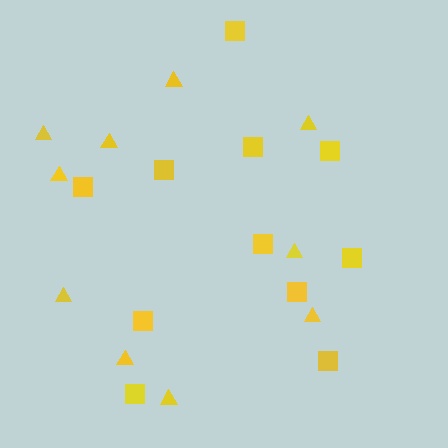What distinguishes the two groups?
There are 2 groups: one group of triangles (10) and one group of squares (11).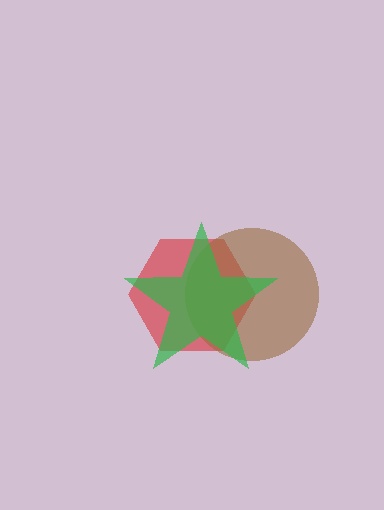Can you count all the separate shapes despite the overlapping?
Yes, there are 3 separate shapes.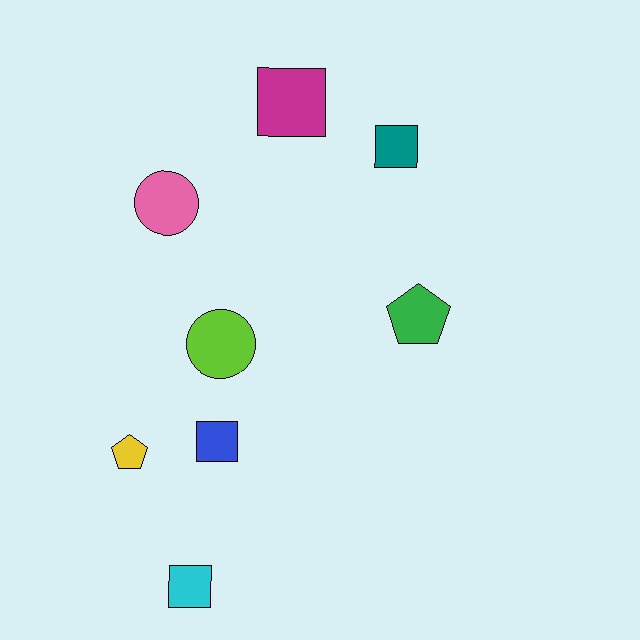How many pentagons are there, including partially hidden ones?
There are 2 pentagons.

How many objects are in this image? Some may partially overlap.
There are 8 objects.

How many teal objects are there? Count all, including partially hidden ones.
There is 1 teal object.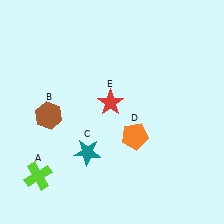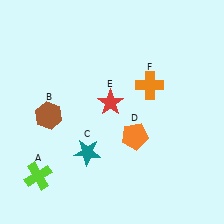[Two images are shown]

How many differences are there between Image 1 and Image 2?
There is 1 difference between the two images.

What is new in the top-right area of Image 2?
An orange cross (F) was added in the top-right area of Image 2.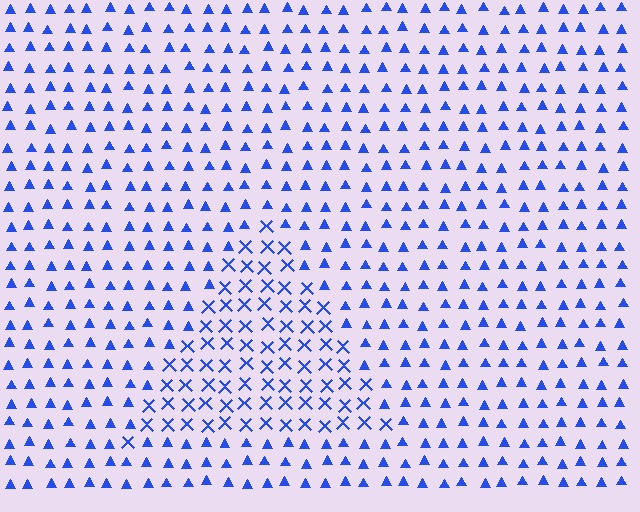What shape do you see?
I see a triangle.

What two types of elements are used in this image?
The image uses X marks inside the triangle region and triangles outside it.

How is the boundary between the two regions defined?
The boundary is defined by a change in element shape: X marks inside vs. triangles outside. All elements share the same color and spacing.